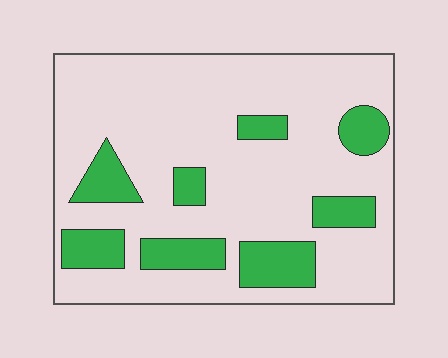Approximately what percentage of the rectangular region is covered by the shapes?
Approximately 20%.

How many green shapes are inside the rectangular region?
8.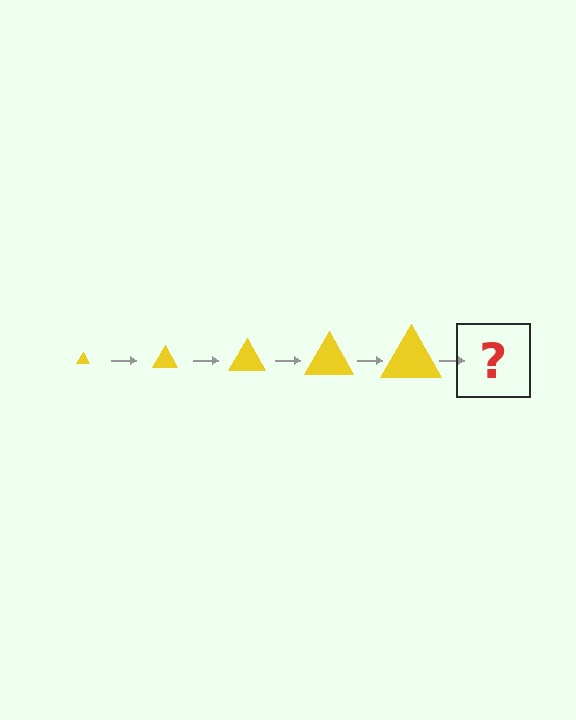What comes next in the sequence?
The next element should be a yellow triangle, larger than the previous one.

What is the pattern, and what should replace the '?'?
The pattern is that the triangle gets progressively larger each step. The '?' should be a yellow triangle, larger than the previous one.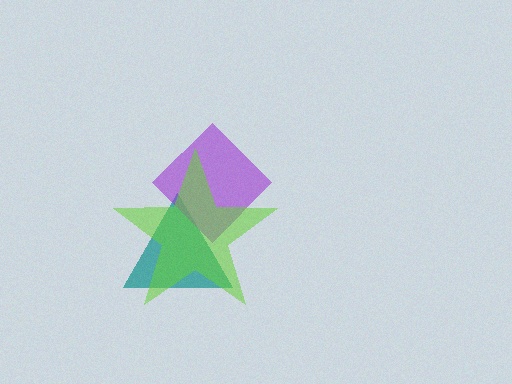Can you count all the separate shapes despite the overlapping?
Yes, there are 3 separate shapes.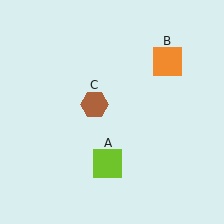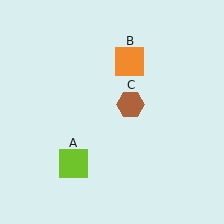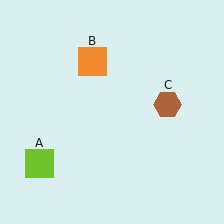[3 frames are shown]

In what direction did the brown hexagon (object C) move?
The brown hexagon (object C) moved right.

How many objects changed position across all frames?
3 objects changed position: lime square (object A), orange square (object B), brown hexagon (object C).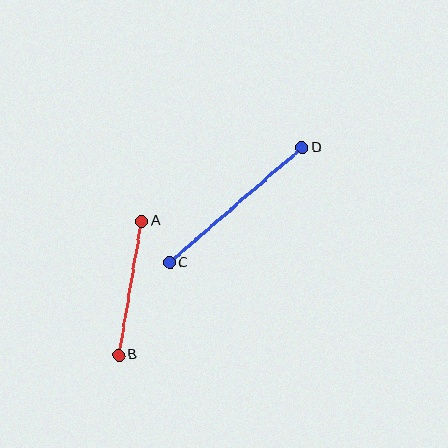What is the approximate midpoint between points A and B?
The midpoint is at approximately (130, 288) pixels.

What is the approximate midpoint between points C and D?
The midpoint is at approximately (236, 205) pixels.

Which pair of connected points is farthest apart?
Points C and D are farthest apart.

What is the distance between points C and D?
The distance is approximately 176 pixels.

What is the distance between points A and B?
The distance is approximately 136 pixels.